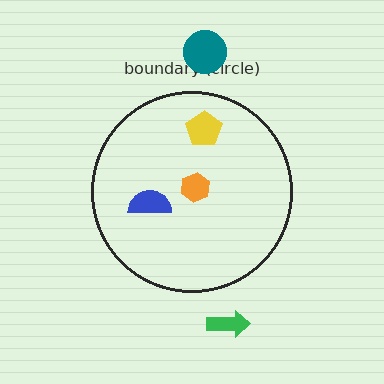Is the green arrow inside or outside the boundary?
Outside.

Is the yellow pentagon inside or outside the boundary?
Inside.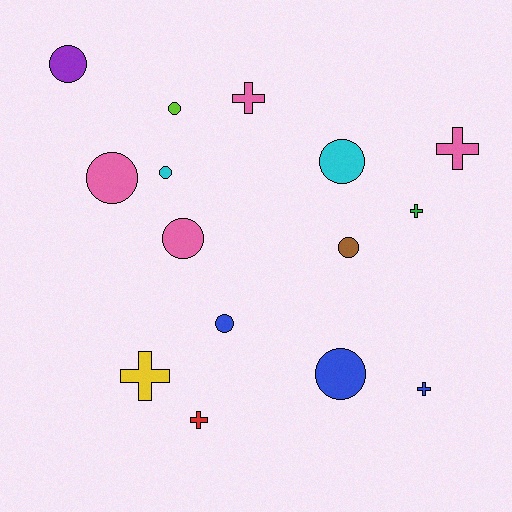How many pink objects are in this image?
There are 4 pink objects.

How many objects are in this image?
There are 15 objects.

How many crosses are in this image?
There are 6 crosses.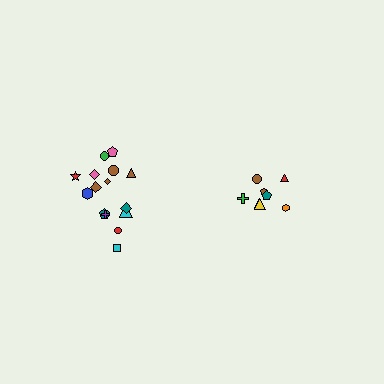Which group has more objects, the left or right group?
The left group.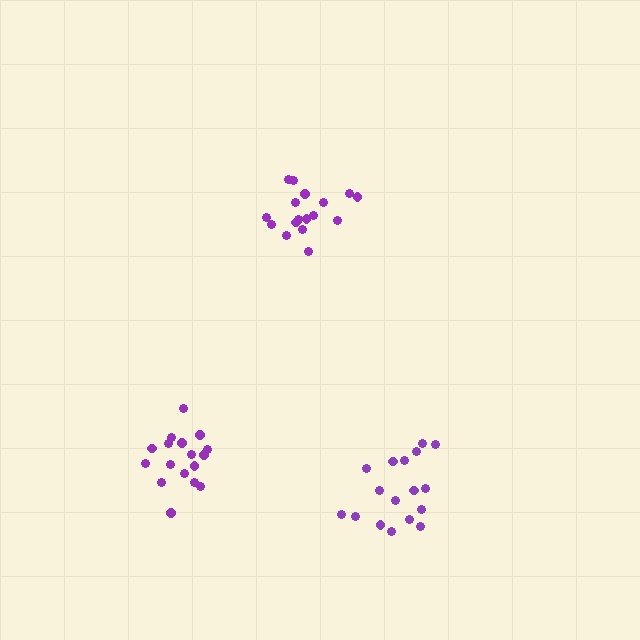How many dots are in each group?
Group 1: 17 dots, Group 2: 17 dots, Group 3: 17 dots (51 total).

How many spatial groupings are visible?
There are 3 spatial groupings.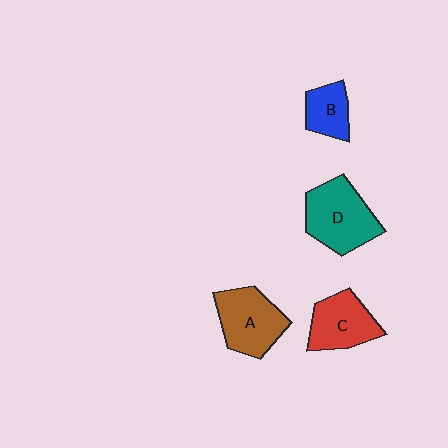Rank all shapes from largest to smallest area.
From largest to smallest: D (teal), A (brown), C (red), B (blue).